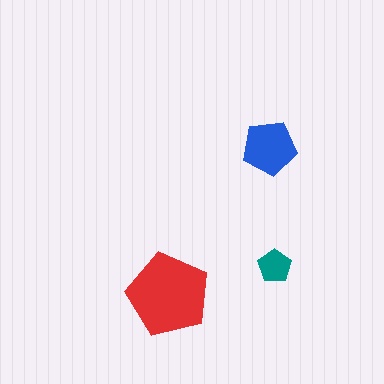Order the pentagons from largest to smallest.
the red one, the blue one, the teal one.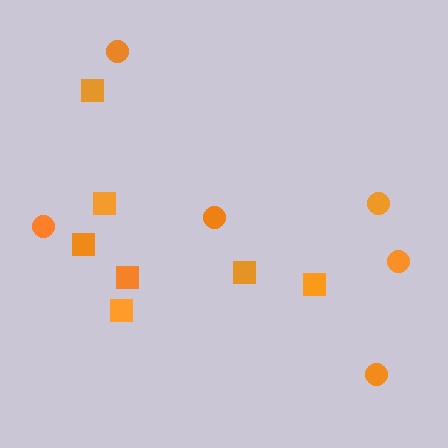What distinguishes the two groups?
There are 2 groups: one group of squares (7) and one group of circles (6).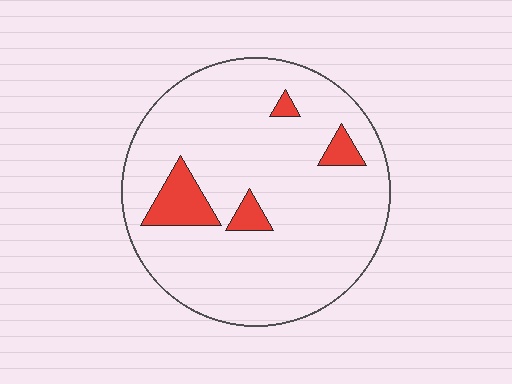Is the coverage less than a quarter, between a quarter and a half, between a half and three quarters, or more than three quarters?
Less than a quarter.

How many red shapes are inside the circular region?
4.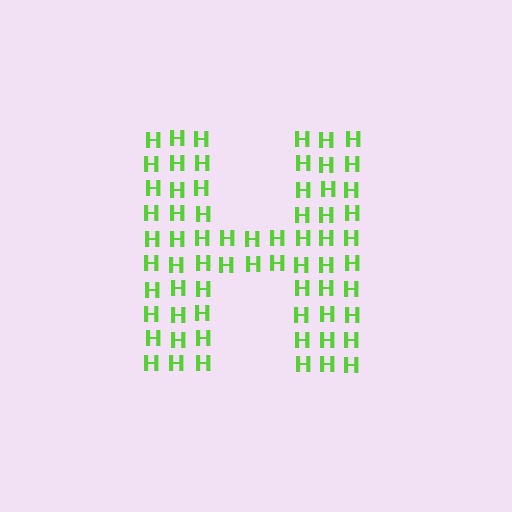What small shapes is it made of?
It is made of small letter H's.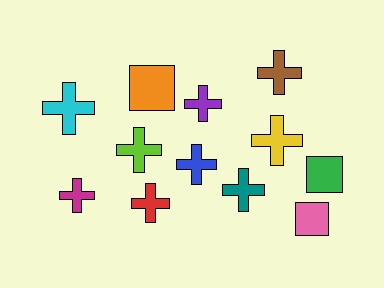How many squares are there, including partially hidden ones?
There are 3 squares.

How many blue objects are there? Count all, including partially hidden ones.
There is 1 blue object.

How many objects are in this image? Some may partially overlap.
There are 12 objects.